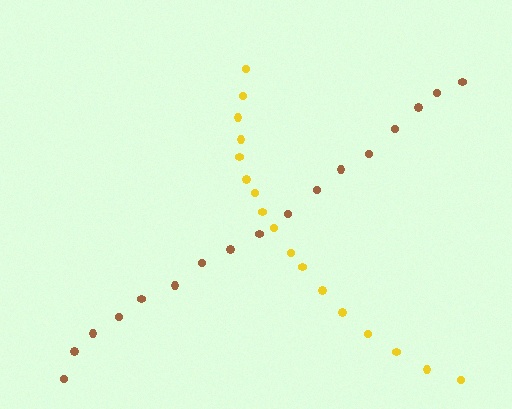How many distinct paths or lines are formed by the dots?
There are 2 distinct paths.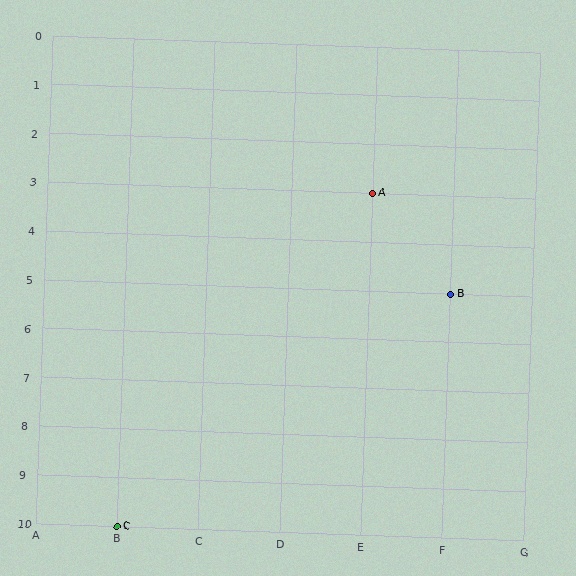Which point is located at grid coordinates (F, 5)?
Point B is at (F, 5).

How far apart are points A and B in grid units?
Points A and B are 1 column and 2 rows apart (about 2.2 grid units diagonally).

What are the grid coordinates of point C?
Point C is at grid coordinates (B, 10).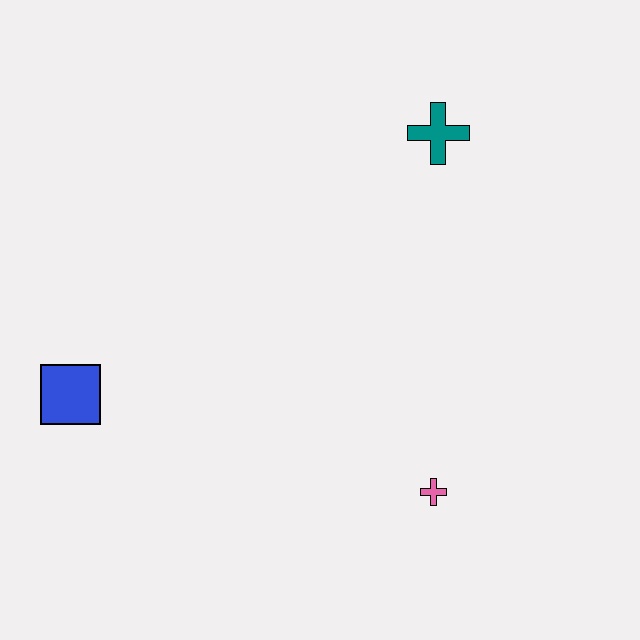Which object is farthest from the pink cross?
The blue square is farthest from the pink cross.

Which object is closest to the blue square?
The pink cross is closest to the blue square.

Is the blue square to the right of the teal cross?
No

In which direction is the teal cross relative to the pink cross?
The teal cross is above the pink cross.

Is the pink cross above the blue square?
No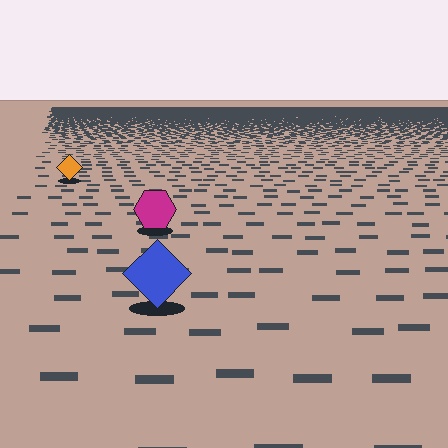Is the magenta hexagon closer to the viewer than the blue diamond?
No. The blue diamond is closer — you can tell from the texture gradient: the ground texture is coarser near it.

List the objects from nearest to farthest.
From nearest to farthest: the blue diamond, the magenta hexagon, the orange diamond.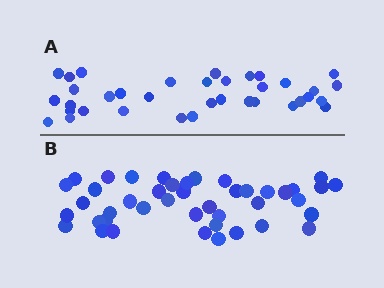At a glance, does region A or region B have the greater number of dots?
Region B (the bottom region) has more dots.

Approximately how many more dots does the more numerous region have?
Region B has roughly 8 or so more dots than region A.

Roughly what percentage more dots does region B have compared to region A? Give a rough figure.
About 20% more.